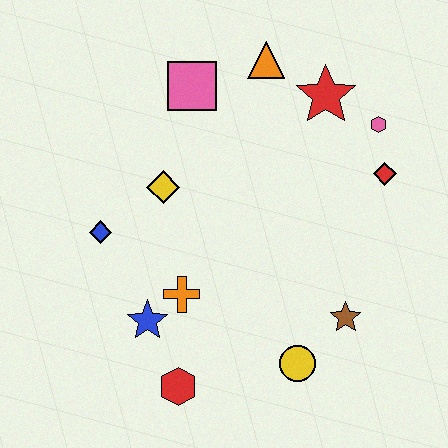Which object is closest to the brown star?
The yellow circle is closest to the brown star.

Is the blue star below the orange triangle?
Yes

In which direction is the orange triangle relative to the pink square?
The orange triangle is to the right of the pink square.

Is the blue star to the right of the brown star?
No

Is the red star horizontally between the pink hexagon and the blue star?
Yes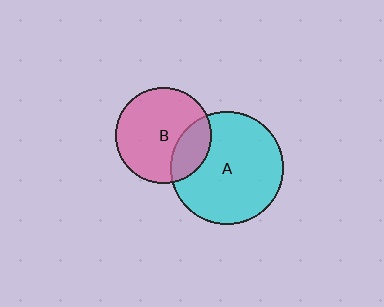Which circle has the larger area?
Circle A (cyan).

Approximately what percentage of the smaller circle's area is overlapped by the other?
Approximately 25%.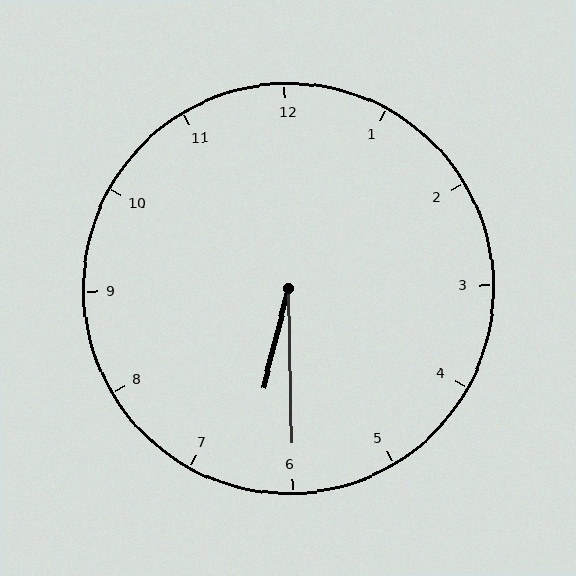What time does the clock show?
6:30.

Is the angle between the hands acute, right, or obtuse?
It is acute.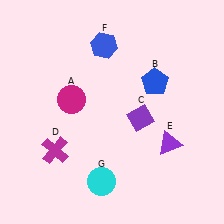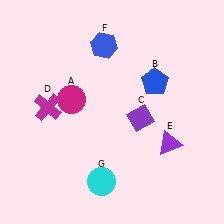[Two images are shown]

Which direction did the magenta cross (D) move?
The magenta cross (D) moved up.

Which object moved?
The magenta cross (D) moved up.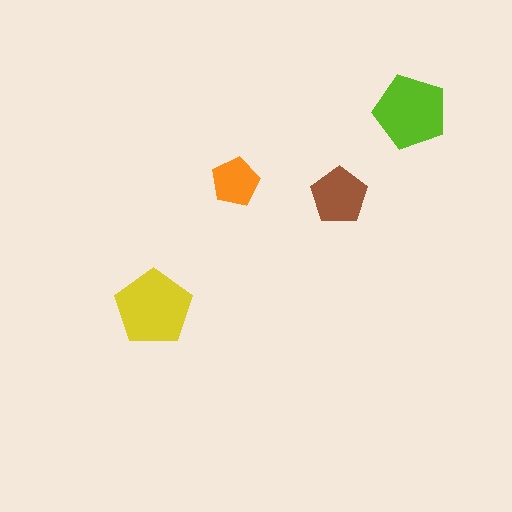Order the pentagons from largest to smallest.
the yellow one, the lime one, the brown one, the orange one.